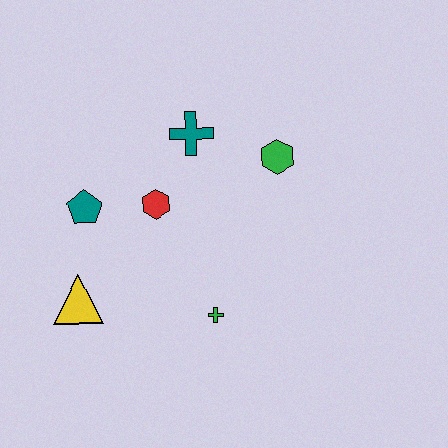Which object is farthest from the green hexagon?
The yellow triangle is farthest from the green hexagon.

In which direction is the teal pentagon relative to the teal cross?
The teal pentagon is to the left of the teal cross.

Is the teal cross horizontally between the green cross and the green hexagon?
No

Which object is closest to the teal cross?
The red hexagon is closest to the teal cross.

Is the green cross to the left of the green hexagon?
Yes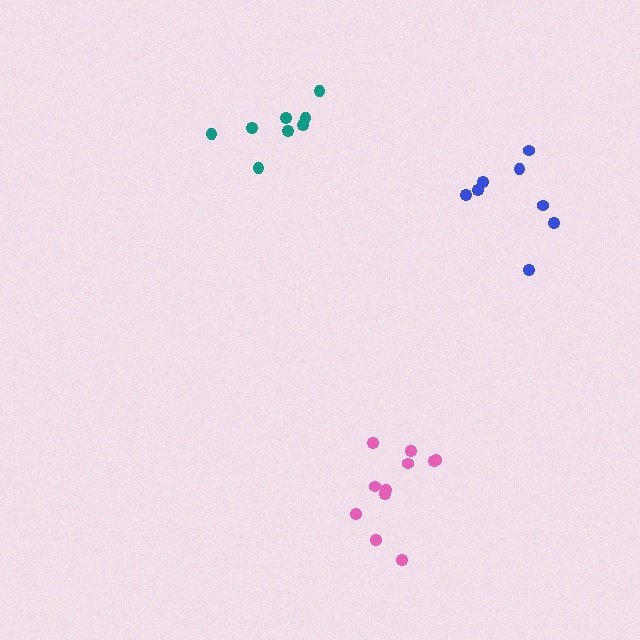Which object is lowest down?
The pink cluster is bottommost.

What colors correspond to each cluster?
The clusters are colored: pink, teal, blue.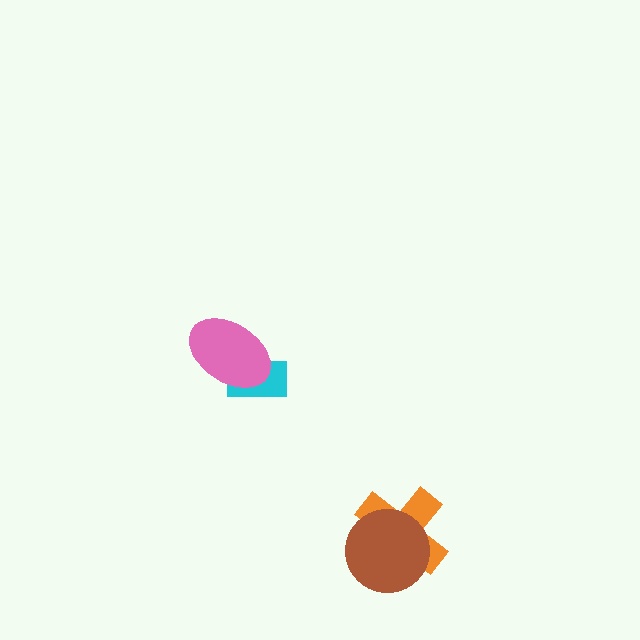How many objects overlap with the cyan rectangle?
1 object overlaps with the cyan rectangle.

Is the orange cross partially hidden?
Yes, it is partially covered by another shape.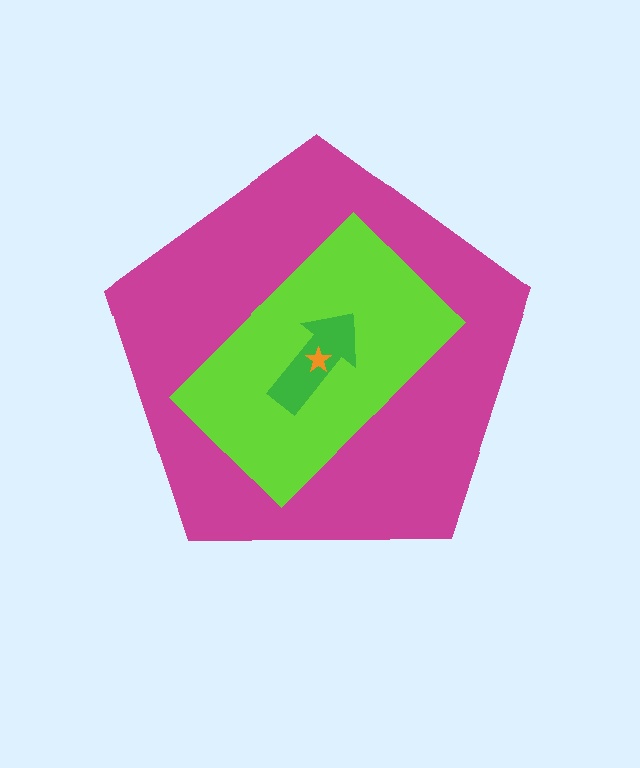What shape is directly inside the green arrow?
The orange star.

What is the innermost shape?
The orange star.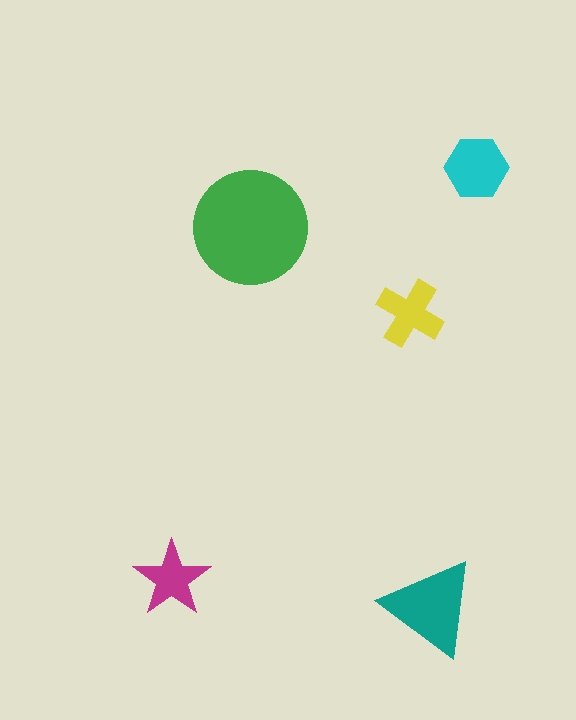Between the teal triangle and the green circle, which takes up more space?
The green circle.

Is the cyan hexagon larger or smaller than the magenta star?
Larger.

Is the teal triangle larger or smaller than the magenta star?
Larger.